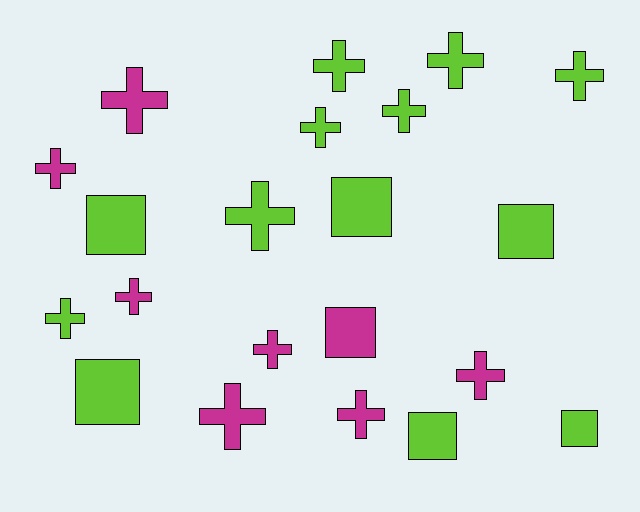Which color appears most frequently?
Lime, with 13 objects.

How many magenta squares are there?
There is 1 magenta square.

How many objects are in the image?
There are 21 objects.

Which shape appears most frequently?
Cross, with 14 objects.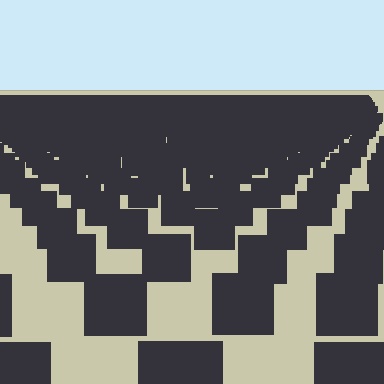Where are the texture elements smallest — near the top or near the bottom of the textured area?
Near the top.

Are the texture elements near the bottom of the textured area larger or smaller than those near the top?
Larger. Near the bottom, elements are closer to the viewer and appear at a bigger on-screen size.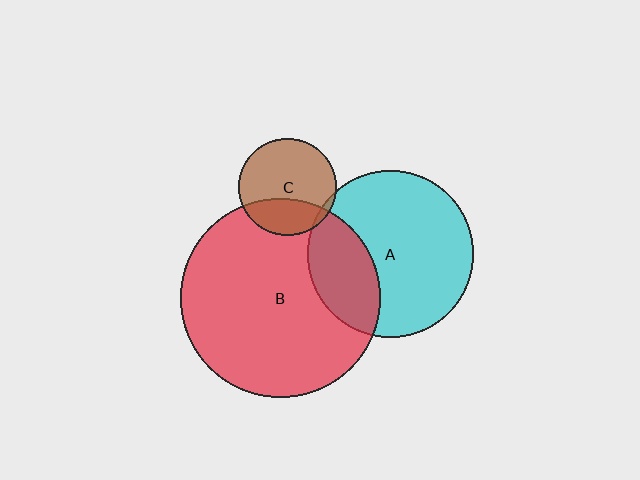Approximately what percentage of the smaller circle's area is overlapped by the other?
Approximately 30%.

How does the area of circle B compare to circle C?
Approximately 4.2 times.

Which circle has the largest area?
Circle B (red).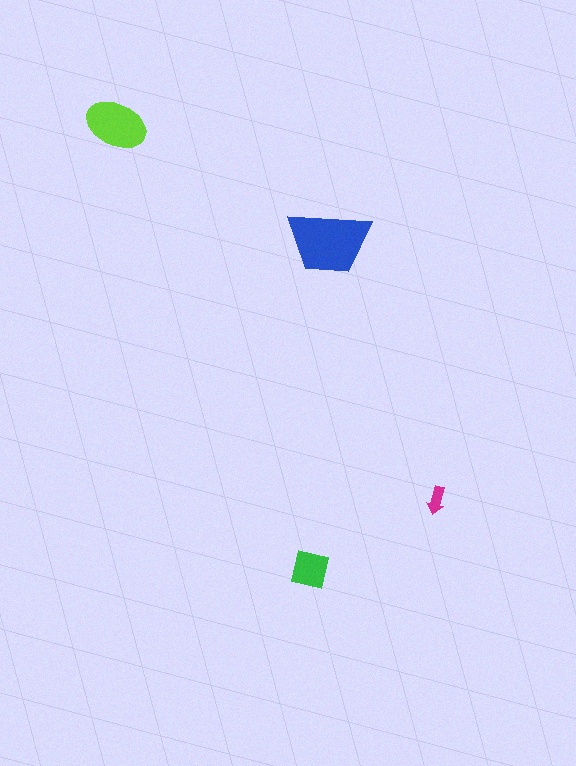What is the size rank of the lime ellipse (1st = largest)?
2nd.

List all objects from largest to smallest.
The blue trapezoid, the lime ellipse, the green square, the magenta arrow.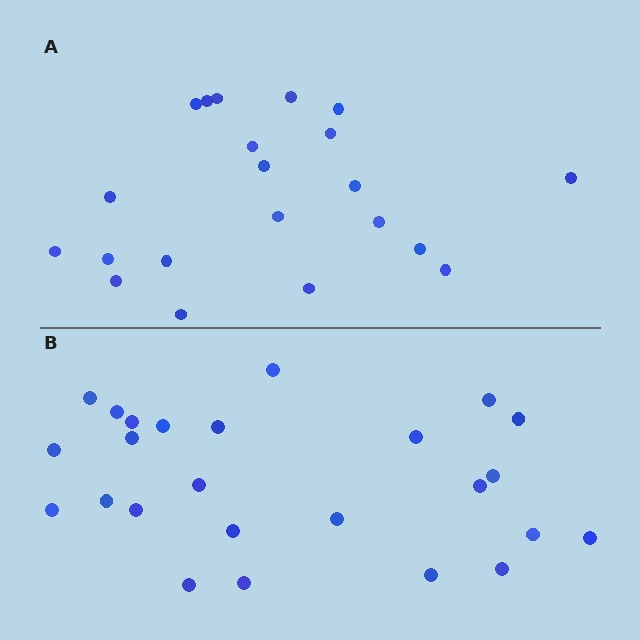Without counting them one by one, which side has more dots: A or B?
Region B (the bottom region) has more dots.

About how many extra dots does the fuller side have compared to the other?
Region B has about 4 more dots than region A.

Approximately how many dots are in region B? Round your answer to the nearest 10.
About 20 dots. (The exact count is 25, which rounds to 20.)